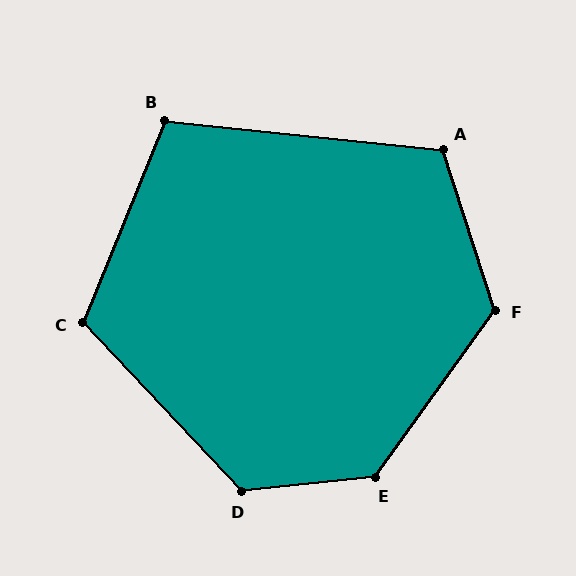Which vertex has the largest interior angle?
E, at approximately 132 degrees.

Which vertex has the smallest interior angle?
B, at approximately 106 degrees.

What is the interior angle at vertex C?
Approximately 115 degrees (obtuse).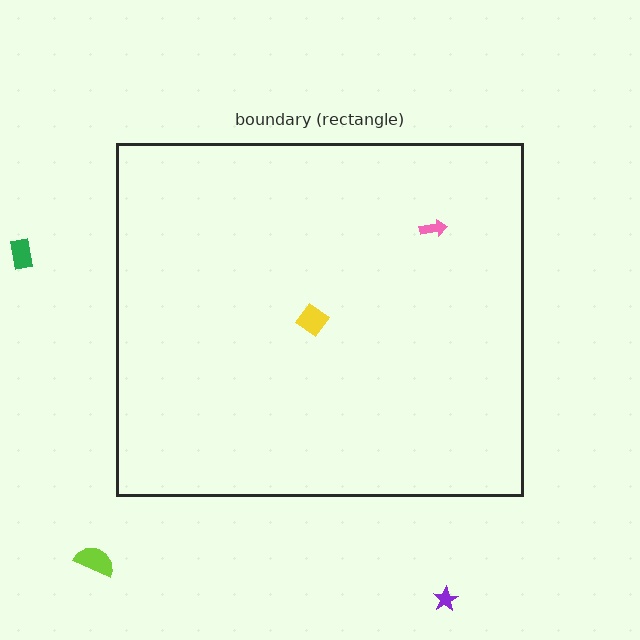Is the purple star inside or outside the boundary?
Outside.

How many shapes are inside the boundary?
2 inside, 3 outside.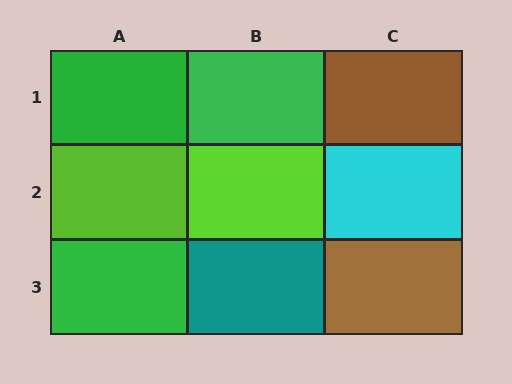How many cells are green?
3 cells are green.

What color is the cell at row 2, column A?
Lime.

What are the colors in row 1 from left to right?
Green, green, brown.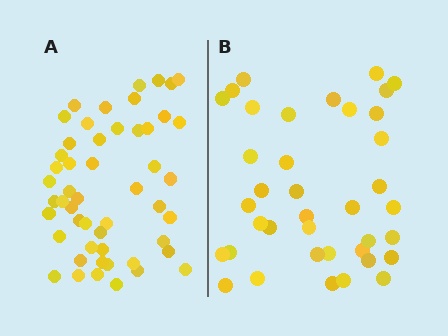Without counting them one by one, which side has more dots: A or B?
Region A (the left region) has more dots.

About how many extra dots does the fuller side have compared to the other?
Region A has approximately 15 more dots than region B.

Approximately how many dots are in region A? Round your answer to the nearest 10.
About 50 dots. (The exact count is 51, which rounds to 50.)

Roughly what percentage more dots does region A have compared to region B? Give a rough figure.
About 35% more.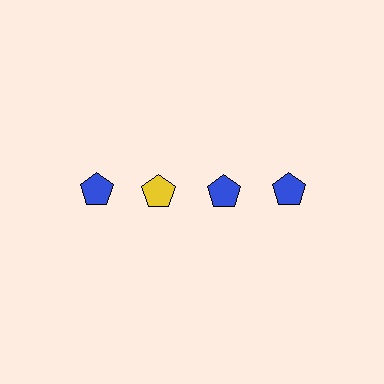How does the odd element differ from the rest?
It has a different color: yellow instead of blue.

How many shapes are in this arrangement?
There are 4 shapes arranged in a grid pattern.